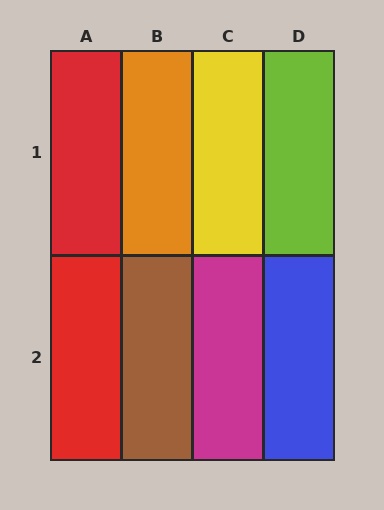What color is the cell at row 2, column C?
Magenta.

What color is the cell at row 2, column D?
Blue.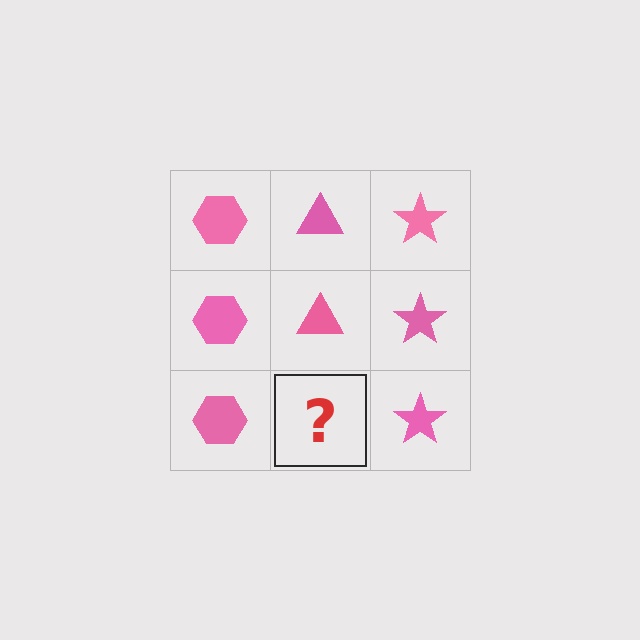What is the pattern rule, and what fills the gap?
The rule is that each column has a consistent shape. The gap should be filled with a pink triangle.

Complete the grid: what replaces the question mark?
The question mark should be replaced with a pink triangle.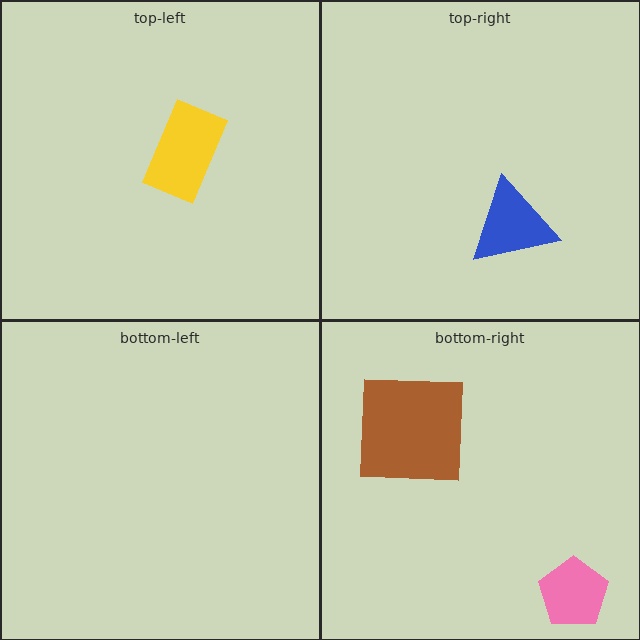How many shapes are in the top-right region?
1.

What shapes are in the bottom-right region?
The pink pentagon, the brown square.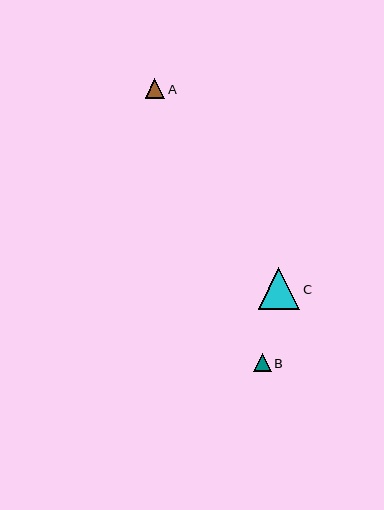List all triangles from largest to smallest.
From largest to smallest: C, A, B.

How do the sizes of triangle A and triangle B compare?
Triangle A and triangle B are approximately the same size.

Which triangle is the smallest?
Triangle B is the smallest with a size of approximately 18 pixels.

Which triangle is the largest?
Triangle C is the largest with a size of approximately 41 pixels.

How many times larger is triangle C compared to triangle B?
Triangle C is approximately 2.3 times the size of triangle B.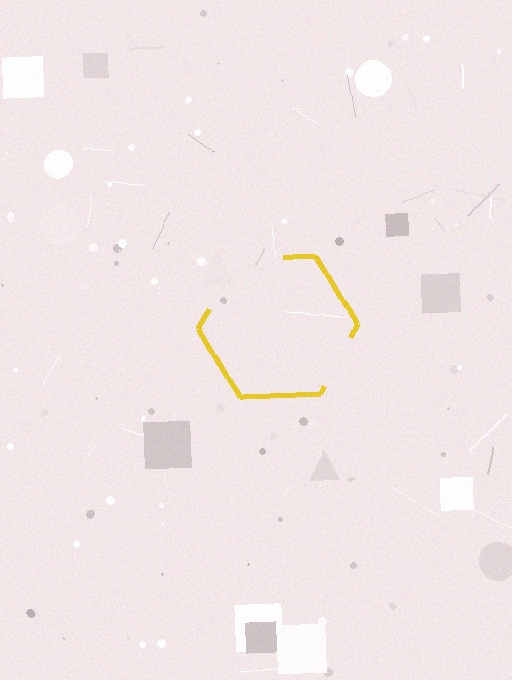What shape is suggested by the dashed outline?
The dashed outline suggests a hexagon.